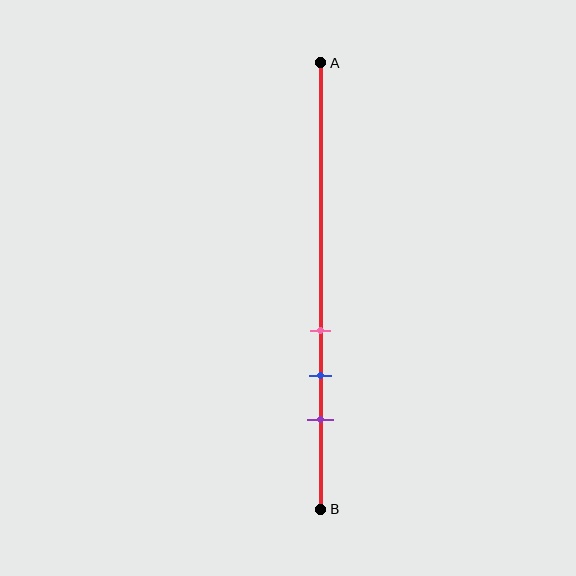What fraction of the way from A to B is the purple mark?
The purple mark is approximately 80% (0.8) of the way from A to B.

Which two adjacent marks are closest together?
The pink and blue marks are the closest adjacent pair.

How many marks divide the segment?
There are 3 marks dividing the segment.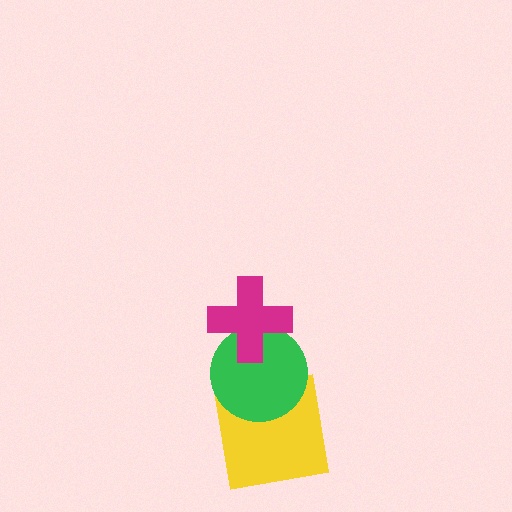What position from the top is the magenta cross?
The magenta cross is 1st from the top.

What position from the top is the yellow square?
The yellow square is 3rd from the top.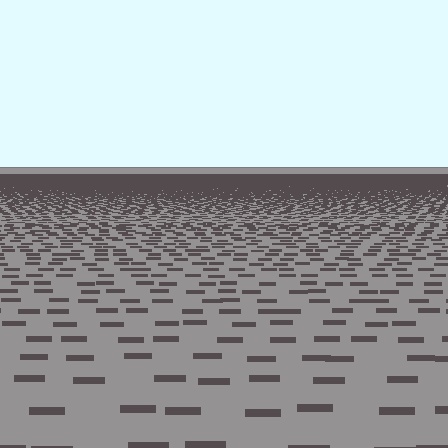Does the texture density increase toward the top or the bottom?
Density increases toward the top.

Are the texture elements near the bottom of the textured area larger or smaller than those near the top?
Larger. Near the bottom, elements are closer to the viewer and appear at a bigger on-screen size.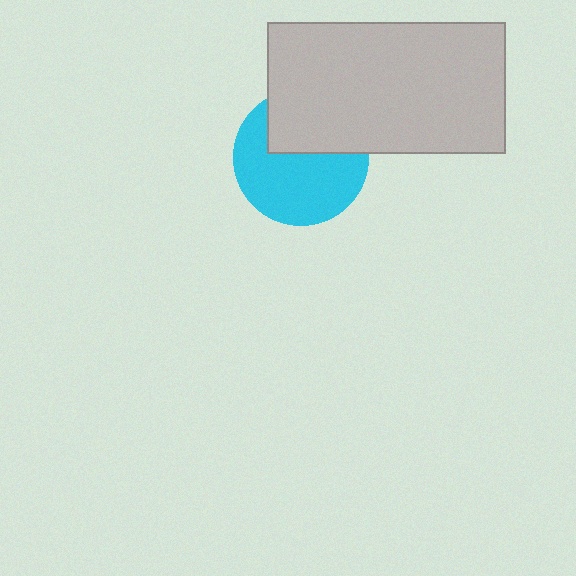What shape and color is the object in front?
The object in front is a light gray rectangle.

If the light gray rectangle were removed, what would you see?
You would see the complete cyan circle.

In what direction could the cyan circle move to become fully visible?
The cyan circle could move down. That would shift it out from behind the light gray rectangle entirely.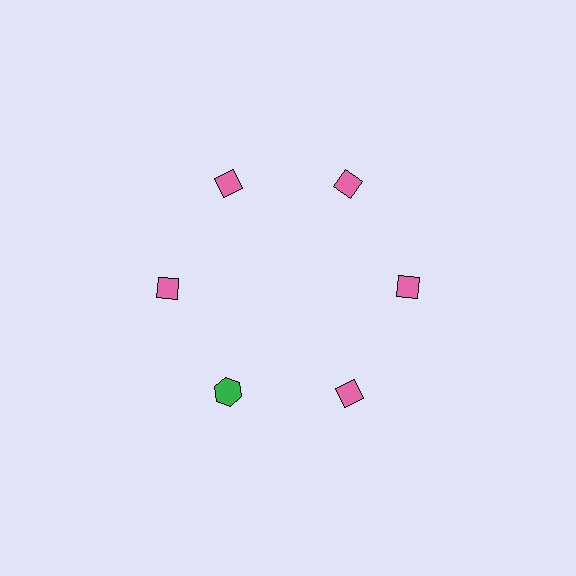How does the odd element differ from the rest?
It differs in both color (green instead of pink) and shape (hexagon instead of diamond).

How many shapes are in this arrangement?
There are 6 shapes arranged in a ring pattern.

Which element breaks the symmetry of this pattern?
The green hexagon at roughly the 7 o'clock position breaks the symmetry. All other shapes are pink diamonds.